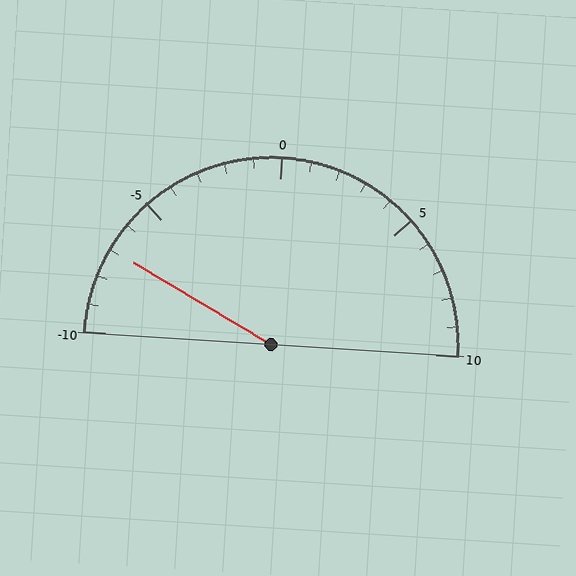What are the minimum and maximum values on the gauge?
The gauge ranges from -10 to 10.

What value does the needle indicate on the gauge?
The needle indicates approximately -7.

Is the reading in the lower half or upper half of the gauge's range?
The reading is in the lower half of the range (-10 to 10).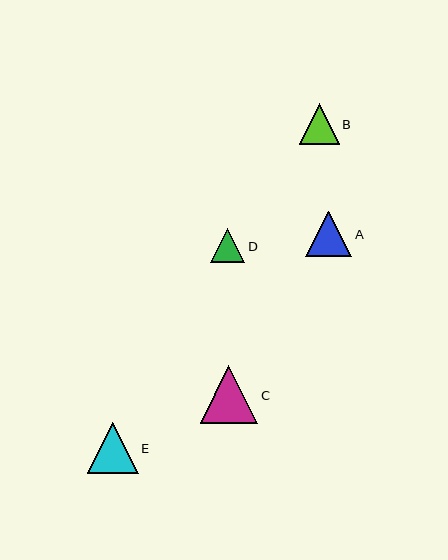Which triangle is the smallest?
Triangle D is the smallest with a size of approximately 34 pixels.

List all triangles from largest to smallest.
From largest to smallest: C, E, A, B, D.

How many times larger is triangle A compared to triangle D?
Triangle A is approximately 1.3 times the size of triangle D.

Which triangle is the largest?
Triangle C is the largest with a size of approximately 57 pixels.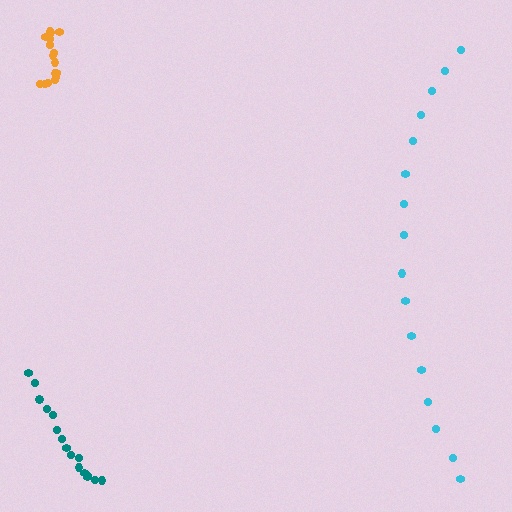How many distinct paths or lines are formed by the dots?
There are 3 distinct paths.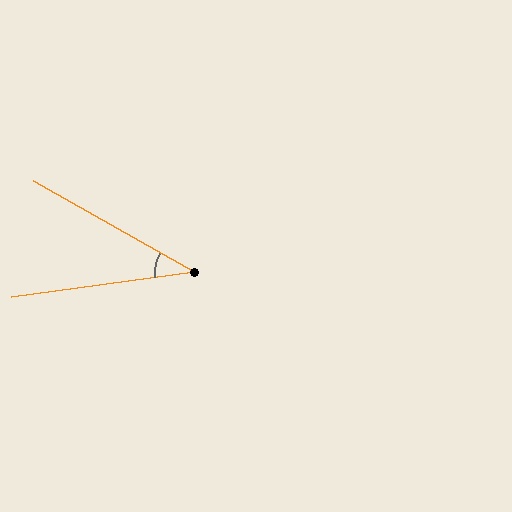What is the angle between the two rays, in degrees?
Approximately 37 degrees.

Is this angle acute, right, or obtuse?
It is acute.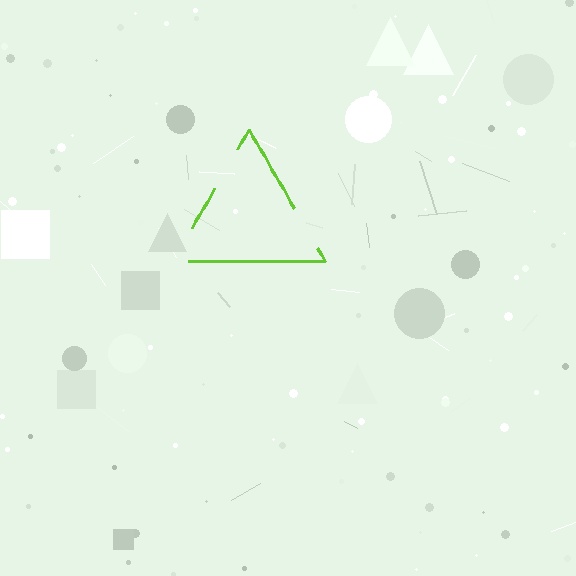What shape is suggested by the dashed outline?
The dashed outline suggests a triangle.